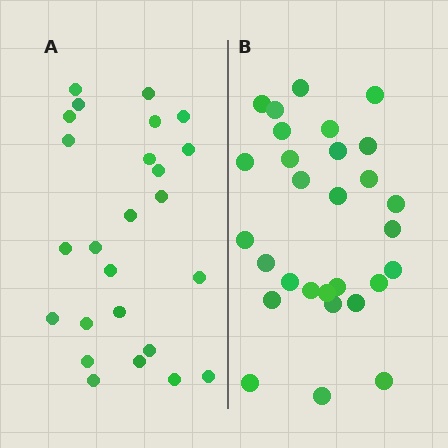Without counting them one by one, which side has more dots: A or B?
Region B (the right region) has more dots.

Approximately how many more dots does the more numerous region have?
Region B has about 4 more dots than region A.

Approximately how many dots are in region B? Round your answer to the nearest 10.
About 30 dots. (The exact count is 29, which rounds to 30.)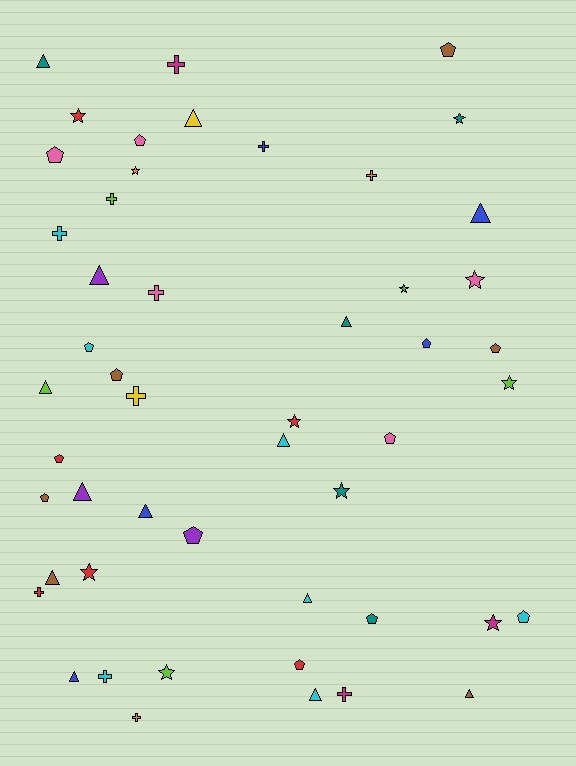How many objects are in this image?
There are 50 objects.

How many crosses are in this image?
There are 11 crosses.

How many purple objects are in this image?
There are 3 purple objects.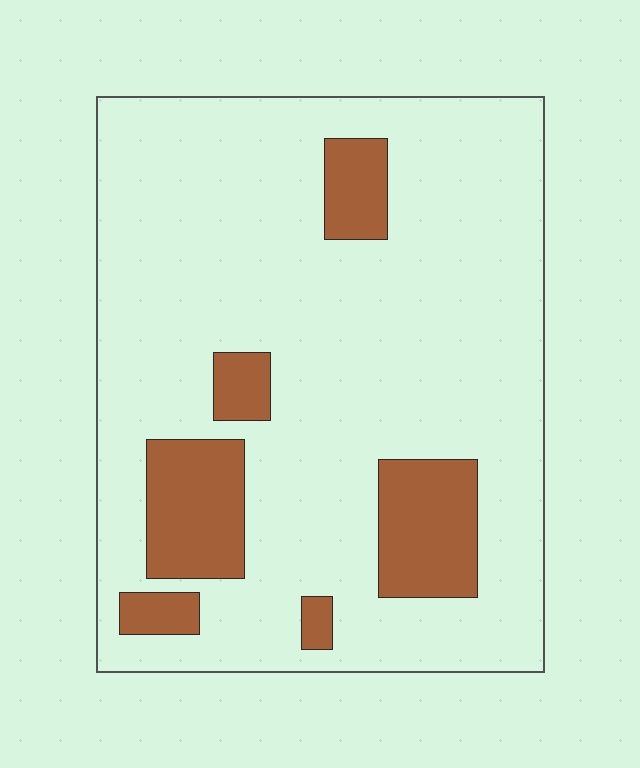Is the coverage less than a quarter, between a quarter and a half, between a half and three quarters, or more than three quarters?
Less than a quarter.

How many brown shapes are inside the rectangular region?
6.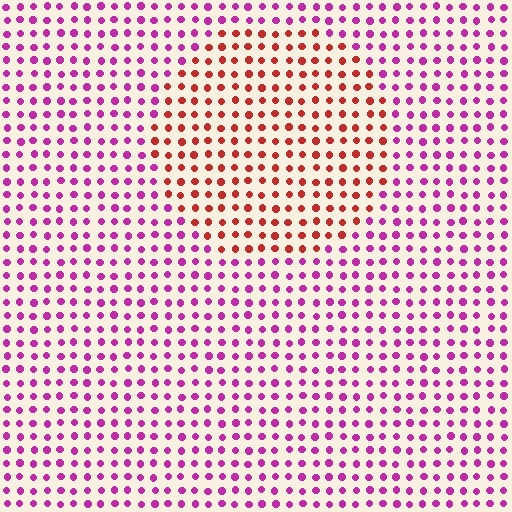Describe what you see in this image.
The image is filled with small magenta elements in a uniform arrangement. A circle-shaped region is visible where the elements are tinted to a slightly different hue, forming a subtle color boundary.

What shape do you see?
I see a circle.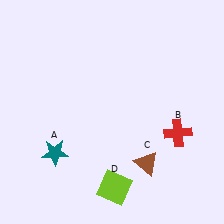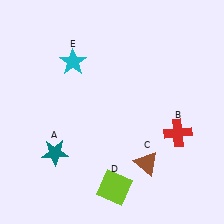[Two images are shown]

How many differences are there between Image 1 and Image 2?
There is 1 difference between the two images.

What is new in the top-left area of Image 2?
A cyan star (E) was added in the top-left area of Image 2.